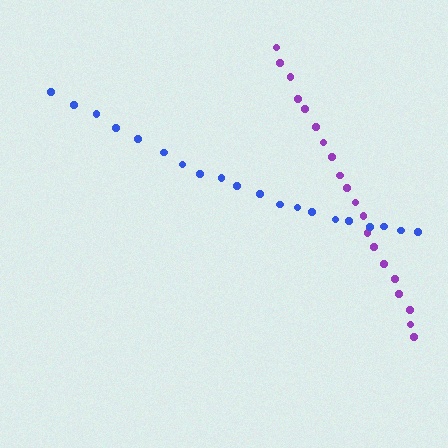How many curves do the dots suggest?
There are 2 distinct paths.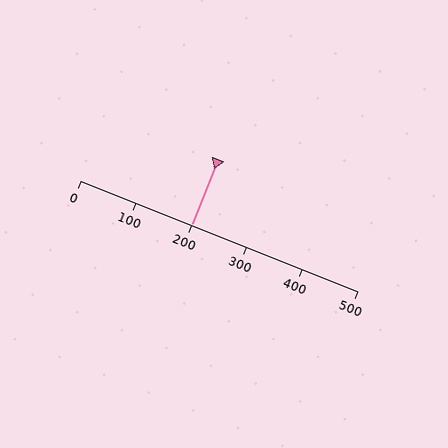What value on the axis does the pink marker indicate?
The marker indicates approximately 200.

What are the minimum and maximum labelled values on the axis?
The axis runs from 0 to 500.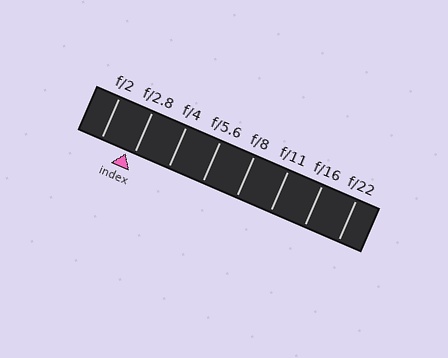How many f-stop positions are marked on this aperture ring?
There are 8 f-stop positions marked.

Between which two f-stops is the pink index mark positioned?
The index mark is between f/2 and f/2.8.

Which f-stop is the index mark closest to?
The index mark is closest to f/2.8.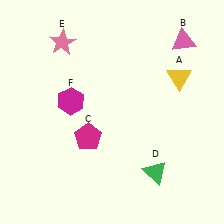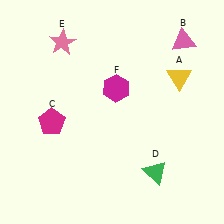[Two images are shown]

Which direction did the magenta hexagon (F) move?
The magenta hexagon (F) moved right.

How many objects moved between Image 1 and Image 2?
2 objects moved between the two images.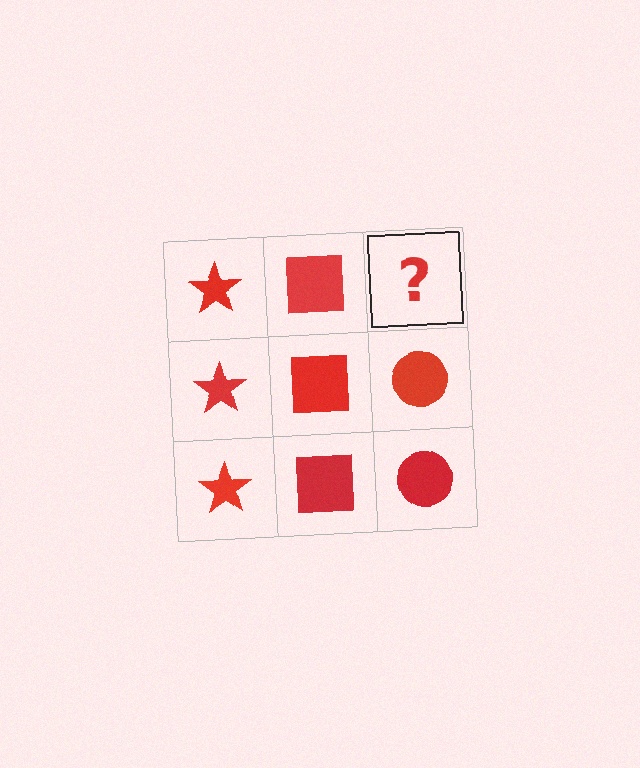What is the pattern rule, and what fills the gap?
The rule is that each column has a consistent shape. The gap should be filled with a red circle.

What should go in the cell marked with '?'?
The missing cell should contain a red circle.